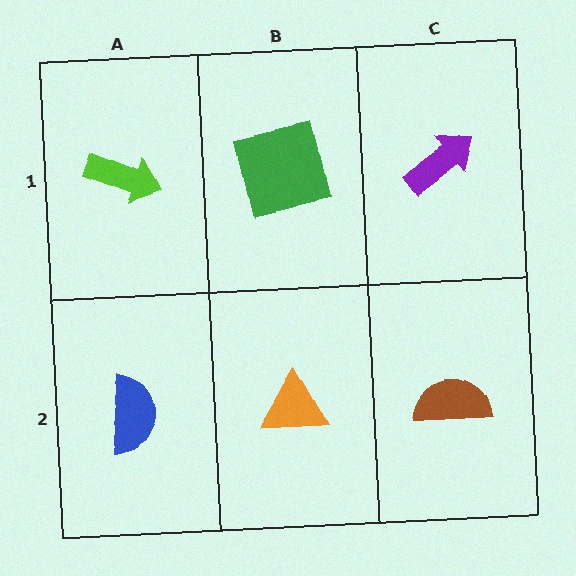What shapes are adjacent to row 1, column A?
A blue semicircle (row 2, column A), a green square (row 1, column B).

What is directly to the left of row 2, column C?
An orange triangle.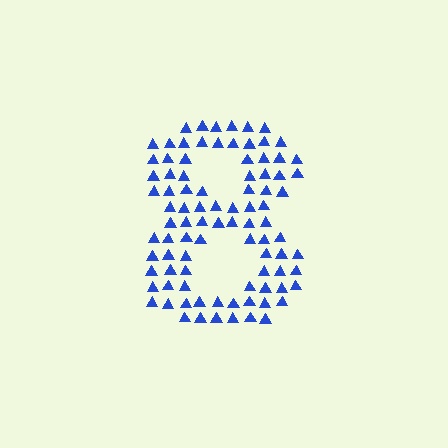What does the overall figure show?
The overall figure shows the digit 8.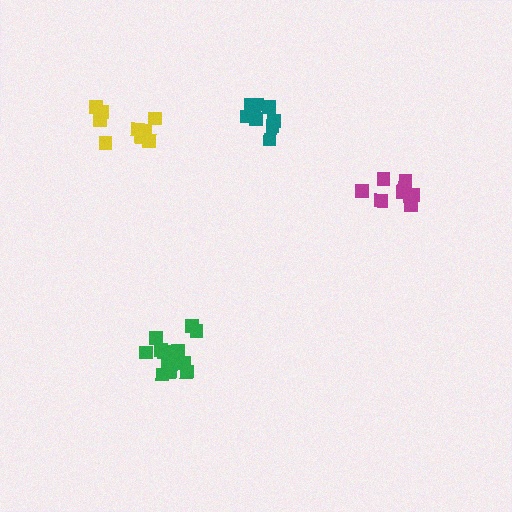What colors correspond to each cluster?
The clusters are colored: teal, green, magenta, yellow.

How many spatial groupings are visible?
There are 4 spatial groupings.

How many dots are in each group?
Group 1: 10 dots, Group 2: 14 dots, Group 3: 10 dots, Group 4: 9 dots (43 total).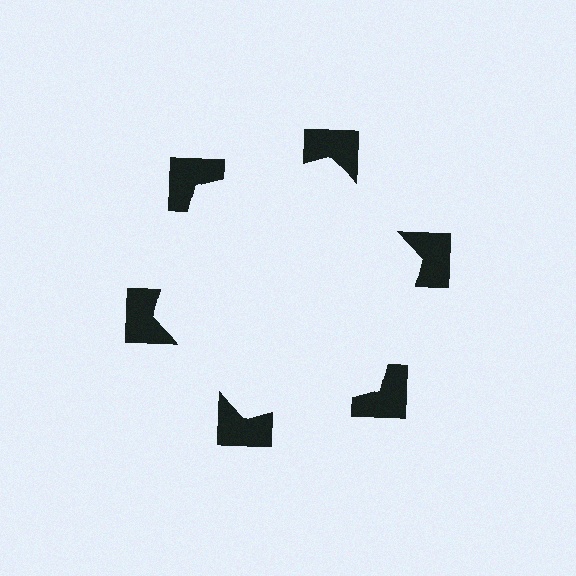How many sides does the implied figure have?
6 sides.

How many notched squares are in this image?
There are 6 — one at each vertex of the illusory hexagon.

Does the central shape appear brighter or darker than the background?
It typically appears slightly brighter than the background, even though no actual brightness change is drawn.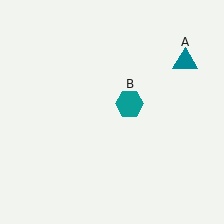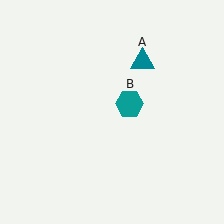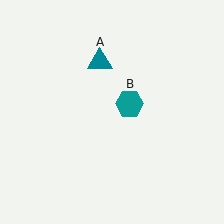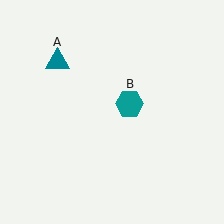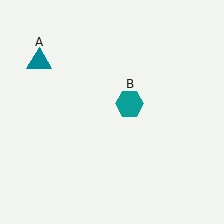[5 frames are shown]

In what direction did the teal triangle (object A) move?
The teal triangle (object A) moved left.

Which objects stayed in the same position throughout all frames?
Teal hexagon (object B) remained stationary.